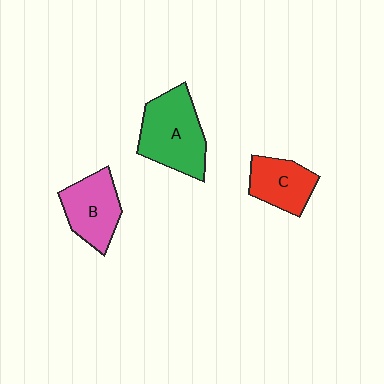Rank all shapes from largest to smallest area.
From largest to smallest: A (green), B (pink), C (red).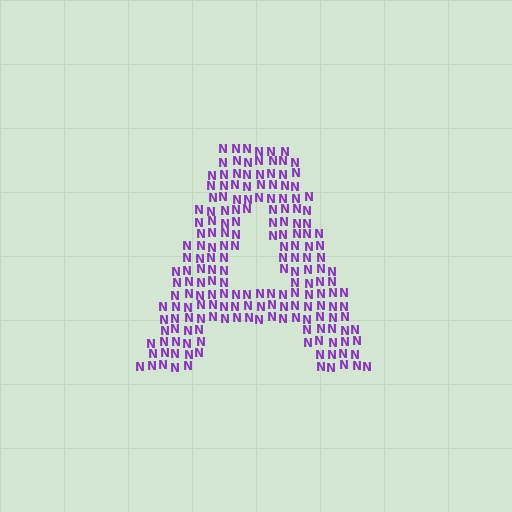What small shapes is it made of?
It is made of small letter N's.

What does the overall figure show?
The overall figure shows the letter A.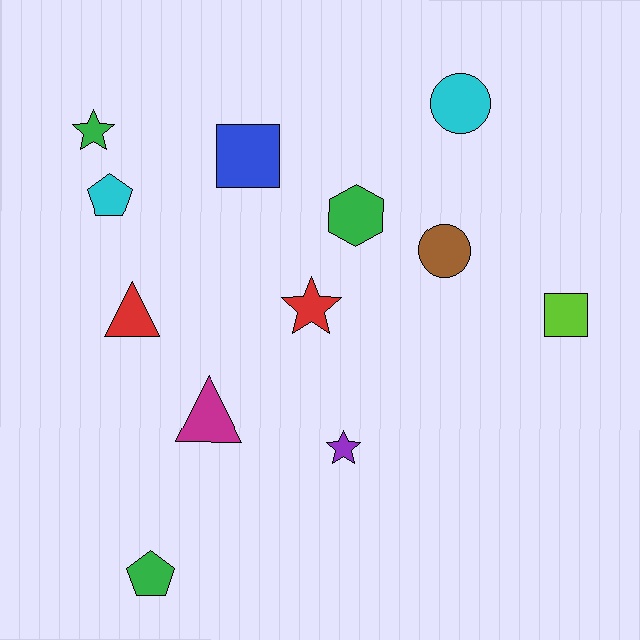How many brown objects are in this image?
There is 1 brown object.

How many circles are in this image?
There are 2 circles.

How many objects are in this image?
There are 12 objects.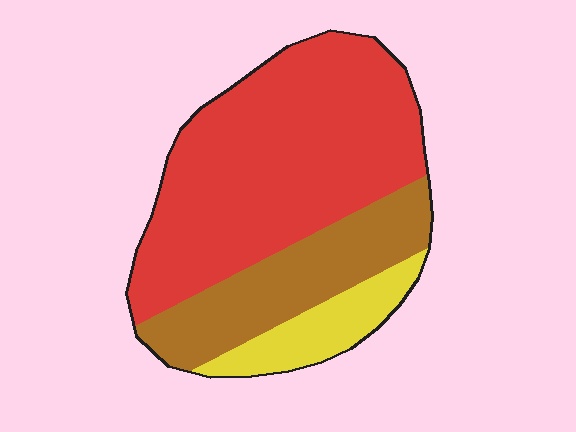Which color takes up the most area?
Red, at roughly 60%.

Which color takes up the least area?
Yellow, at roughly 15%.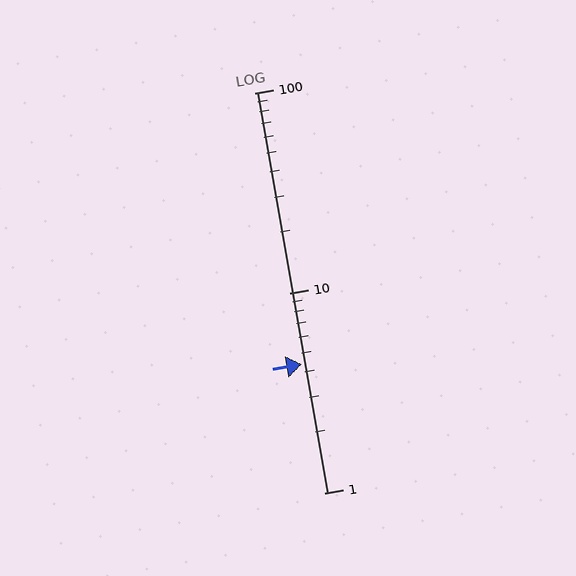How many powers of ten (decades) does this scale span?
The scale spans 2 decades, from 1 to 100.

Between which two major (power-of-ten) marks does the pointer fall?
The pointer is between 1 and 10.